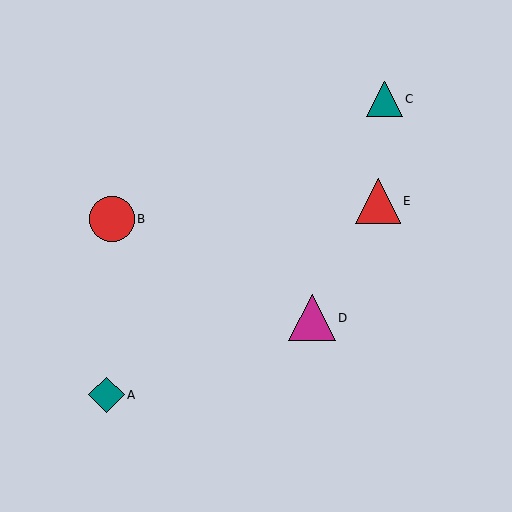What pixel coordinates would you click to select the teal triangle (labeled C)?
Click at (385, 99) to select the teal triangle C.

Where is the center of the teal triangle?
The center of the teal triangle is at (385, 99).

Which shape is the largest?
The magenta triangle (labeled D) is the largest.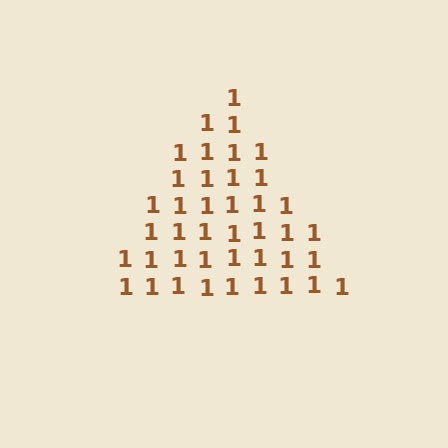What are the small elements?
The small elements are digit 1's.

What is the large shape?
The large shape is a triangle.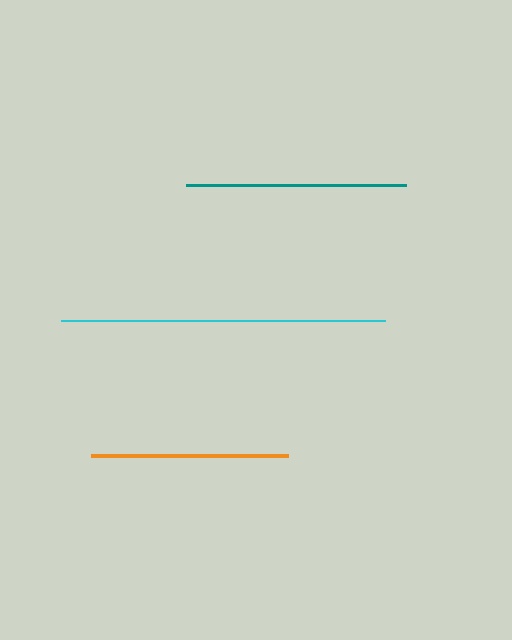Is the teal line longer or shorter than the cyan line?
The cyan line is longer than the teal line.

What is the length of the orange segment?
The orange segment is approximately 197 pixels long.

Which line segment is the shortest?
The orange line is the shortest at approximately 197 pixels.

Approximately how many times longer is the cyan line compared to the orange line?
The cyan line is approximately 1.6 times the length of the orange line.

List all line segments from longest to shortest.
From longest to shortest: cyan, teal, orange.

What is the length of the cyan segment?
The cyan segment is approximately 324 pixels long.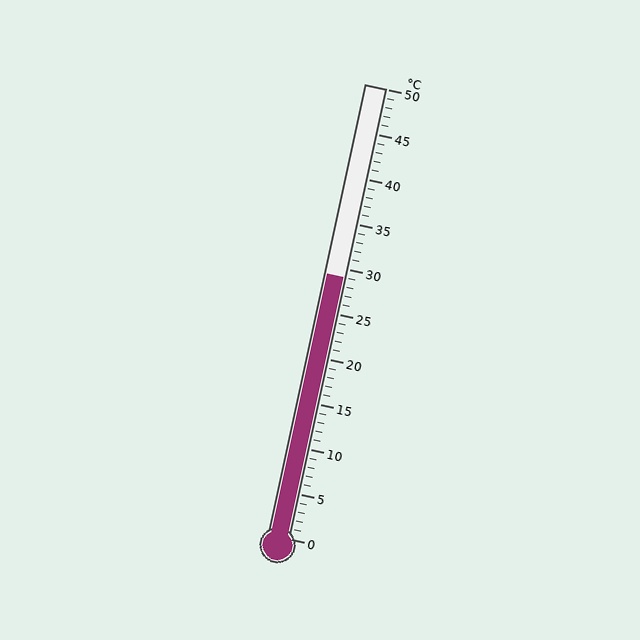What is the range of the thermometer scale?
The thermometer scale ranges from 0°C to 50°C.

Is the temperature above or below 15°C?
The temperature is above 15°C.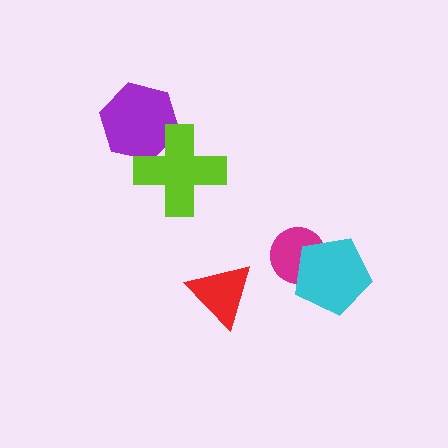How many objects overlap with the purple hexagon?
1 object overlaps with the purple hexagon.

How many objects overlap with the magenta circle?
1 object overlaps with the magenta circle.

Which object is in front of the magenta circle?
The cyan pentagon is in front of the magenta circle.